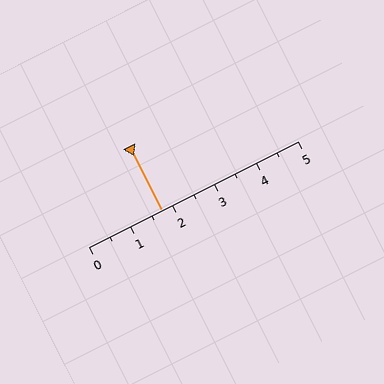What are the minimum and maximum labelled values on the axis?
The axis runs from 0 to 5.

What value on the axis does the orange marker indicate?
The marker indicates approximately 1.8.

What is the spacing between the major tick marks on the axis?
The major ticks are spaced 1 apart.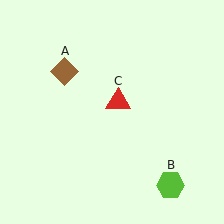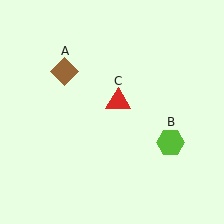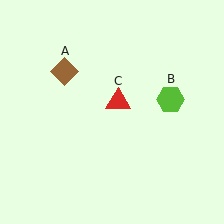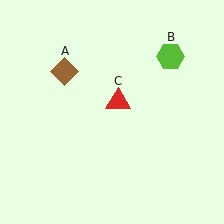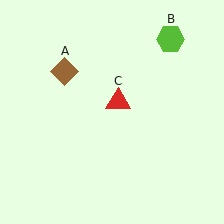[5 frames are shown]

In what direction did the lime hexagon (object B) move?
The lime hexagon (object B) moved up.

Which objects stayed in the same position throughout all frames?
Brown diamond (object A) and red triangle (object C) remained stationary.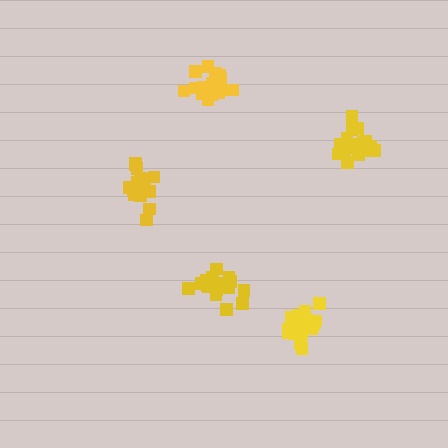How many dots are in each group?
Group 1: 19 dots, Group 2: 15 dots, Group 3: 18 dots, Group 4: 21 dots, Group 5: 20 dots (93 total).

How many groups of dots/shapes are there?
There are 5 groups.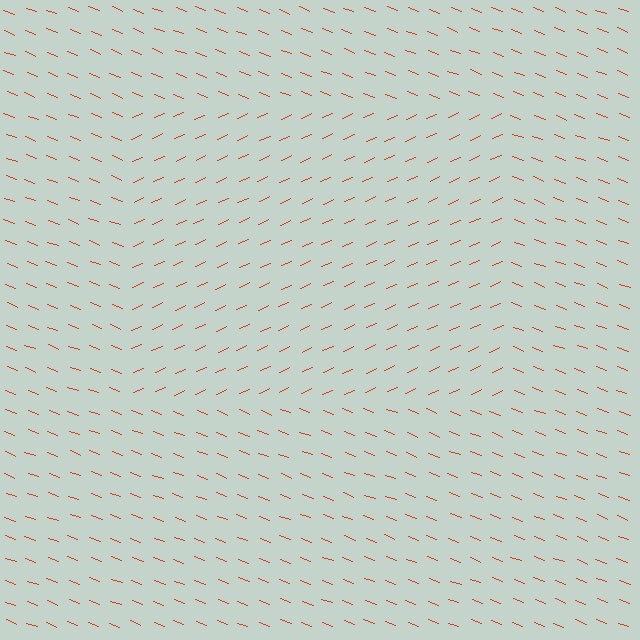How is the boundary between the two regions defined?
The boundary is defined purely by a change in line orientation (approximately 45 degrees difference). All lines are the same color and thickness.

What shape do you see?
I see a rectangle.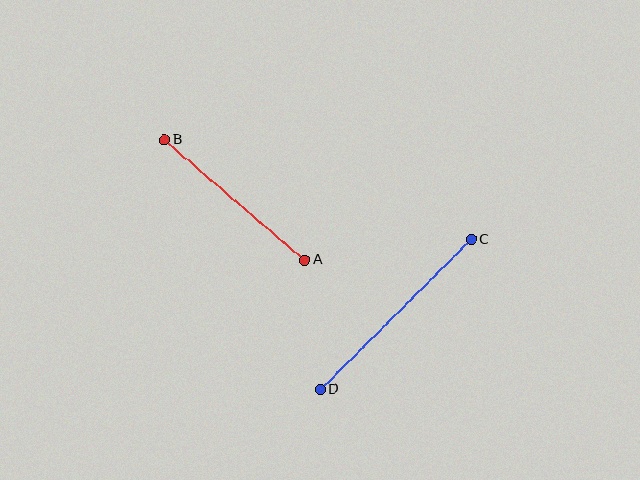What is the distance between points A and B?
The distance is approximately 185 pixels.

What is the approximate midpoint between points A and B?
The midpoint is at approximately (234, 200) pixels.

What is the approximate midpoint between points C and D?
The midpoint is at approximately (396, 314) pixels.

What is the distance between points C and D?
The distance is approximately 213 pixels.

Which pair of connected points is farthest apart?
Points C and D are farthest apart.